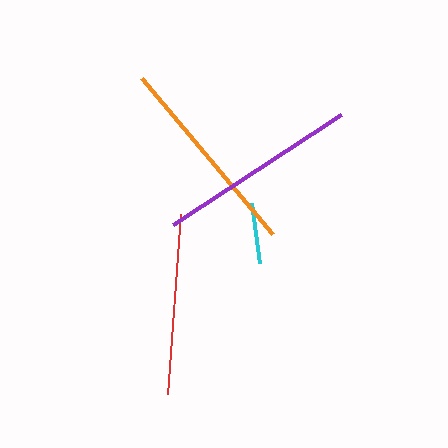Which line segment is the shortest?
The cyan line is the shortest at approximately 61 pixels.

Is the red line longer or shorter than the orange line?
The orange line is longer than the red line.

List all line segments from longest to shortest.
From longest to shortest: orange, purple, red, cyan.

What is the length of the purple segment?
The purple segment is approximately 201 pixels long.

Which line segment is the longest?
The orange line is the longest at approximately 203 pixels.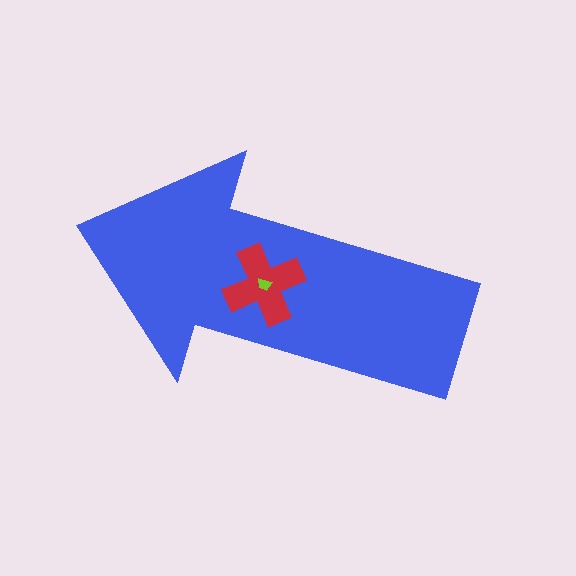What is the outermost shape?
The blue arrow.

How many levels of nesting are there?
3.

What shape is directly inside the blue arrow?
The red cross.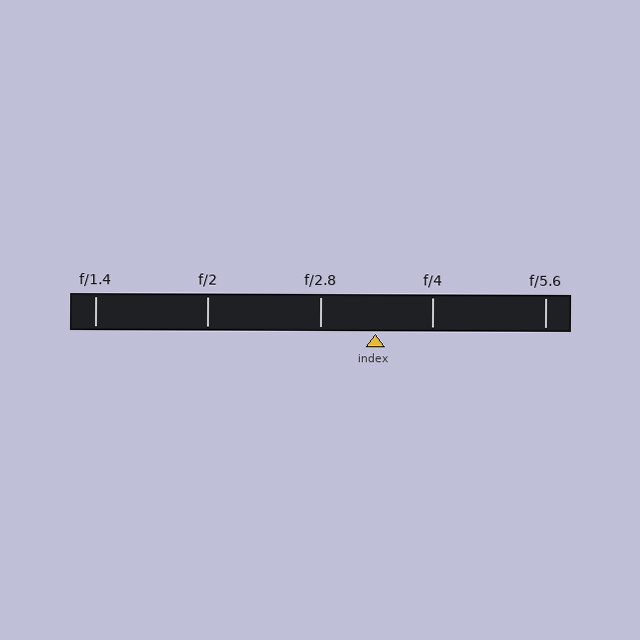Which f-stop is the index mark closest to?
The index mark is closest to f/2.8.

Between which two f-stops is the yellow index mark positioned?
The index mark is between f/2.8 and f/4.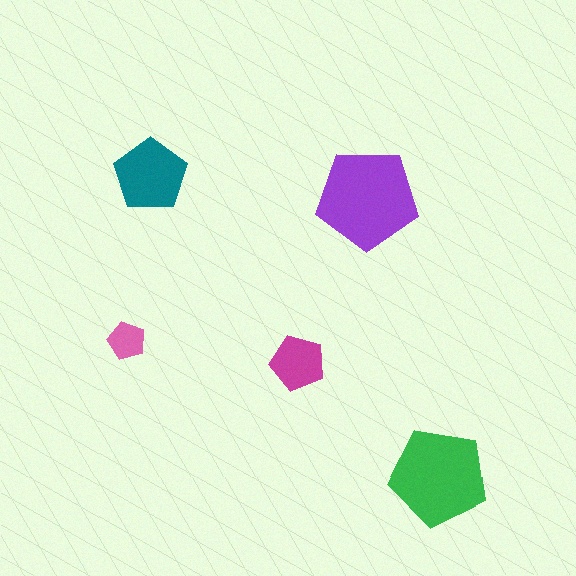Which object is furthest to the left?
The pink pentagon is leftmost.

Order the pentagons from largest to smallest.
the purple one, the green one, the teal one, the magenta one, the pink one.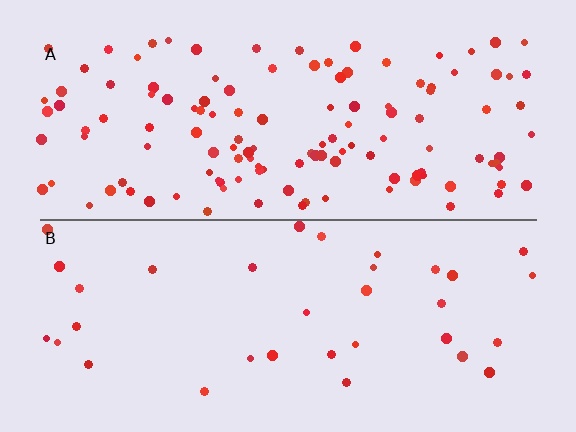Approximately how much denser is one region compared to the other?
Approximately 3.7× — region A over region B.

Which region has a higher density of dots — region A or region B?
A (the top).